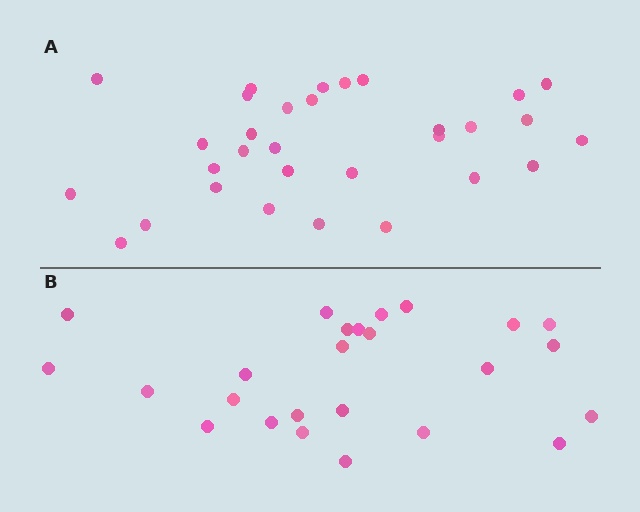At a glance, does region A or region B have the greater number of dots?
Region A (the top region) has more dots.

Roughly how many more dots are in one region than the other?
Region A has about 6 more dots than region B.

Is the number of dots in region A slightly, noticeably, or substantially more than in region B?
Region A has only slightly more — the two regions are fairly close. The ratio is roughly 1.2 to 1.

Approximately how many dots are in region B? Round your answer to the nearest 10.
About 20 dots. (The exact count is 25, which rounds to 20.)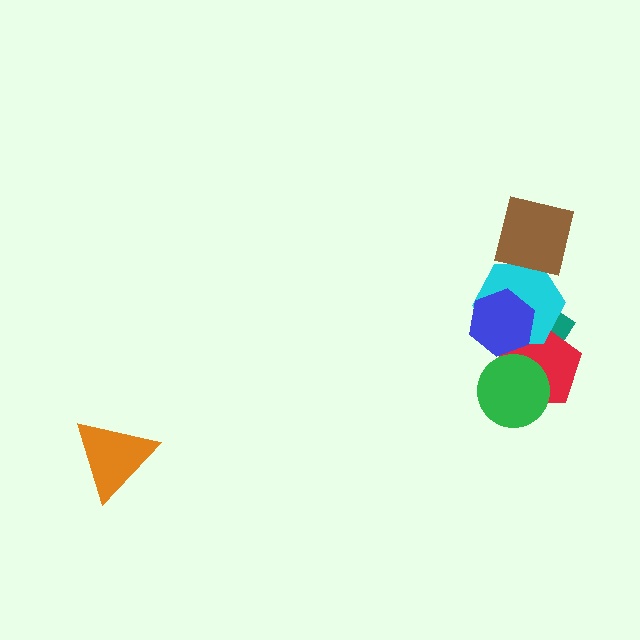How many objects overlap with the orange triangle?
0 objects overlap with the orange triangle.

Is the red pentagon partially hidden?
Yes, it is partially covered by another shape.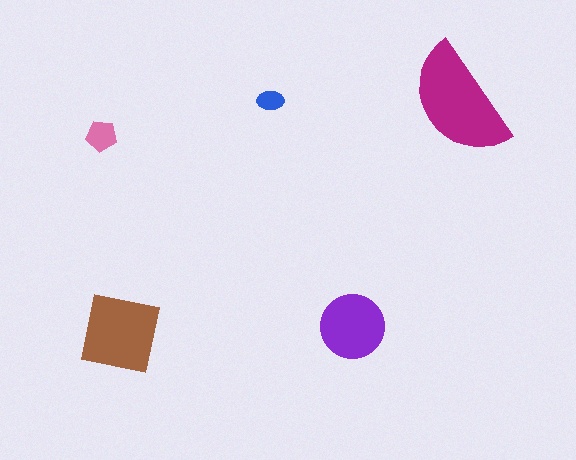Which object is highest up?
The blue ellipse is topmost.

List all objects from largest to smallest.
The magenta semicircle, the brown square, the purple circle, the pink pentagon, the blue ellipse.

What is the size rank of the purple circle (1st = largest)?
3rd.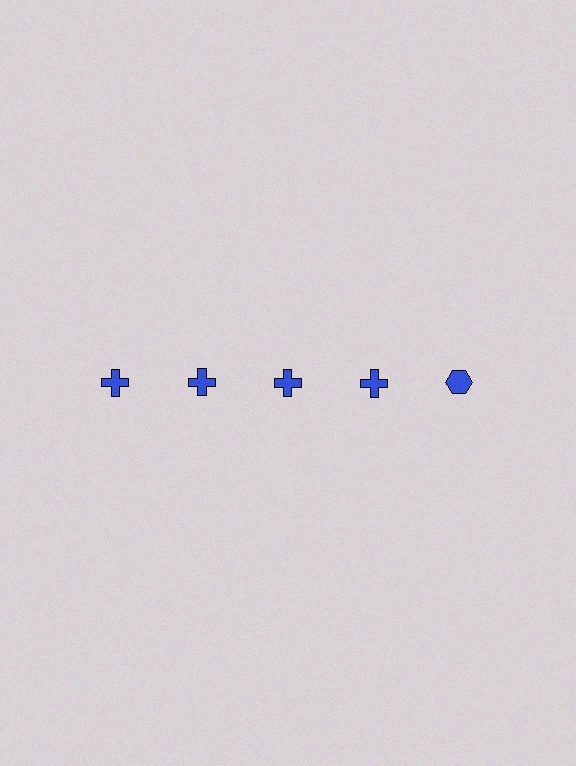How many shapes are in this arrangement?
There are 5 shapes arranged in a grid pattern.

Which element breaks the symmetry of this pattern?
The blue hexagon in the top row, rightmost column breaks the symmetry. All other shapes are blue crosses.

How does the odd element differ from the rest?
It has a different shape: hexagon instead of cross.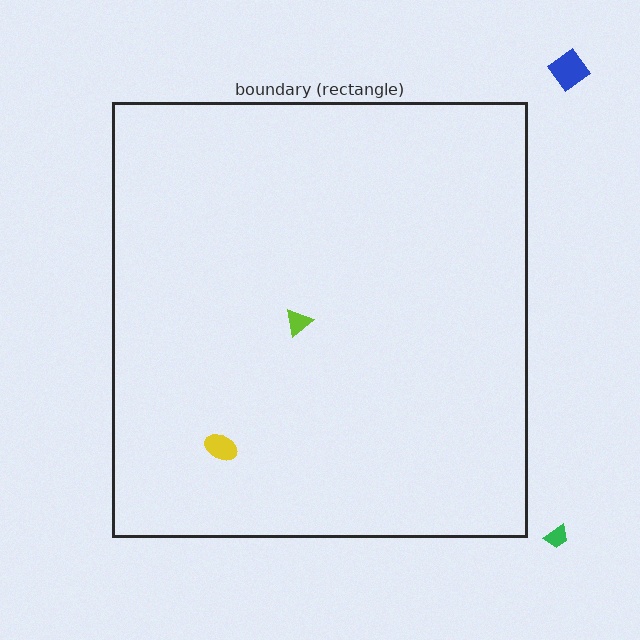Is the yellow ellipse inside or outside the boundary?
Inside.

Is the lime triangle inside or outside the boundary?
Inside.